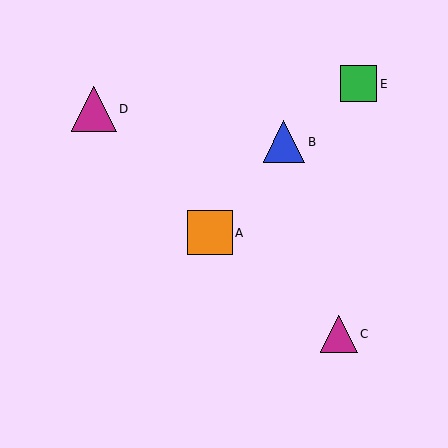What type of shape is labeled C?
Shape C is a magenta triangle.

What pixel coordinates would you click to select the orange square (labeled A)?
Click at (210, 233) to select the orange square A.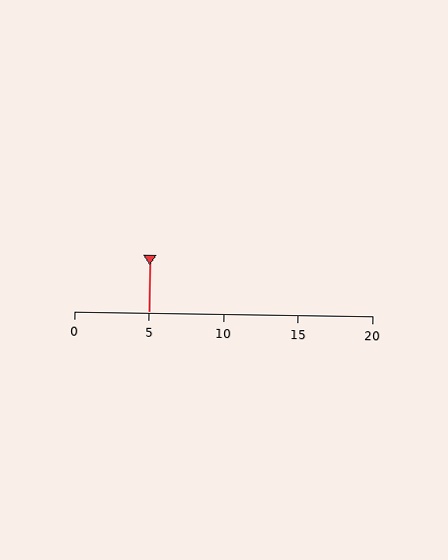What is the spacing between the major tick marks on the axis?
The major ticks are spaced 5 apart.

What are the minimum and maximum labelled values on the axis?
The axis runs from 0 to 20.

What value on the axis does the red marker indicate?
The marker indicates approximately 5.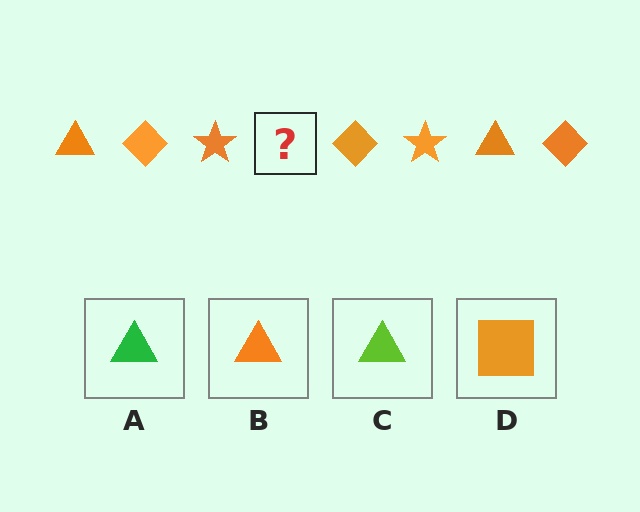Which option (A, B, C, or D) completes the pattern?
B.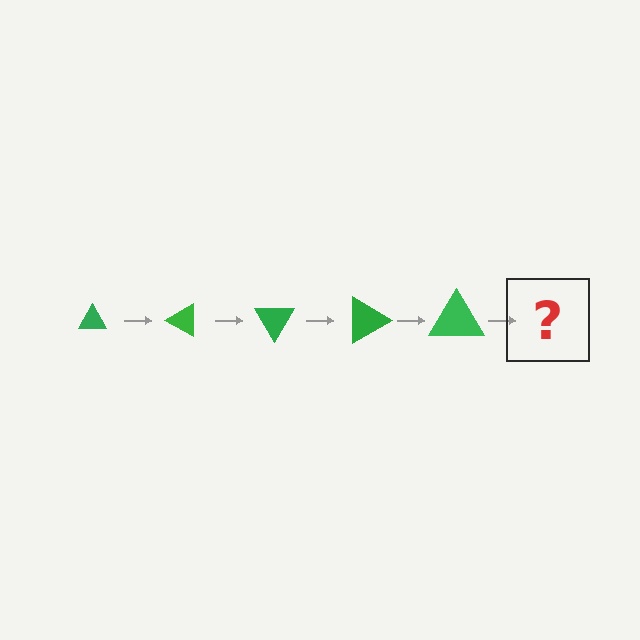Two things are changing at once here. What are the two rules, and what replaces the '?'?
The two rules are that the triangle grows larger each step and it rotates 30 degrees each step. The '?' should be a triangle, larger than the previous one and rotated 150 degrees from the start.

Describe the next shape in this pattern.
It should be a triangle, larger than the previous one and rotated 150 degrees from the start.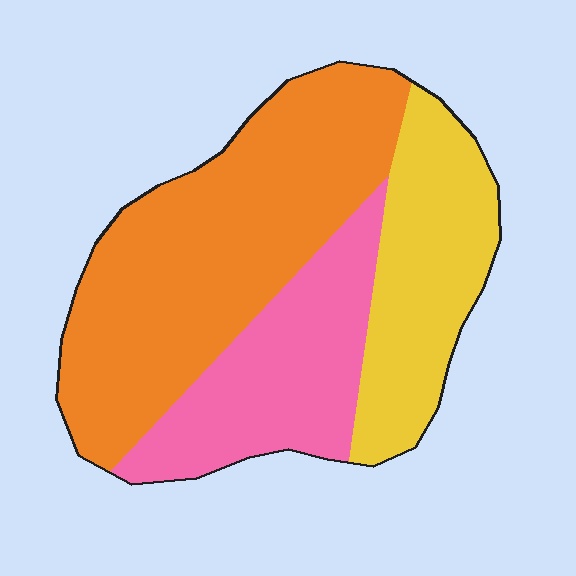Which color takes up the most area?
Orange, at roughly 50%.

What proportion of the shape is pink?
Pink covers around 25% of the shape.